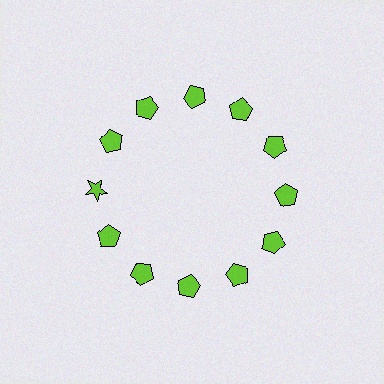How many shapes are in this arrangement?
There are 12 shapes arranged in a ring pattern.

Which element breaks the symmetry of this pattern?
The lime star at roughly the 9 o'clock position breaks the symmetry. All other shapes are lime pentagons.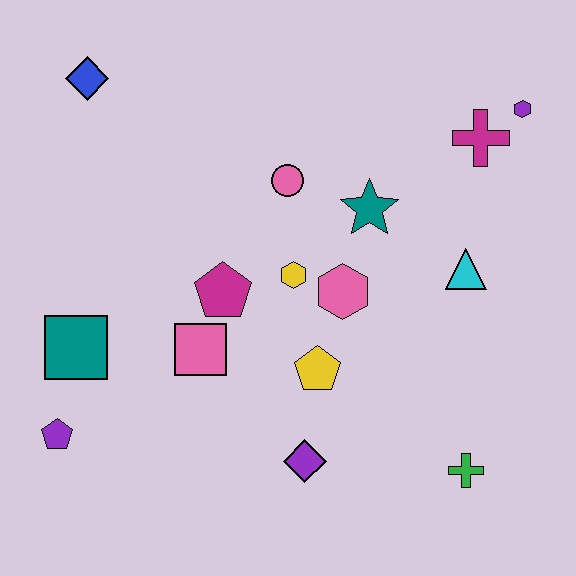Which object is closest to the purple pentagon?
The teal square is closest to the purple pentagon.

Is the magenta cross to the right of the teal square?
Yes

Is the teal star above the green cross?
Yes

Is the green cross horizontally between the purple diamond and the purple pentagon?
No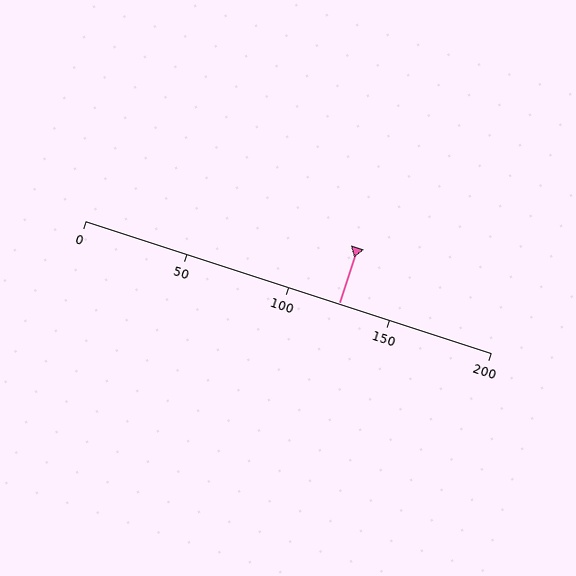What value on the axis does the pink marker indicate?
The marker indicates approximately 125.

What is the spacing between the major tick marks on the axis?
The major ticks are spaced 50 apart.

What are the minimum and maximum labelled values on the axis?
The axis runs from 0 to 200.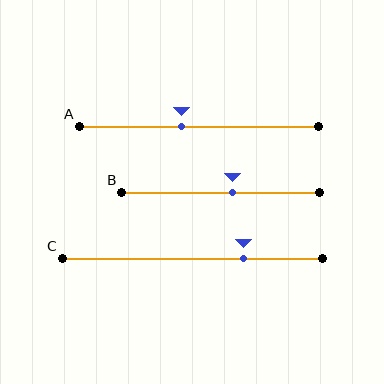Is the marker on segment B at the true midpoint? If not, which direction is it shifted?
No, the marker on segment B is shifted to the right by about 6% of the segment length.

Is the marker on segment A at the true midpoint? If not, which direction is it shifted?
No, the marker on segment A is shifted to the left by about 7% of the segment length.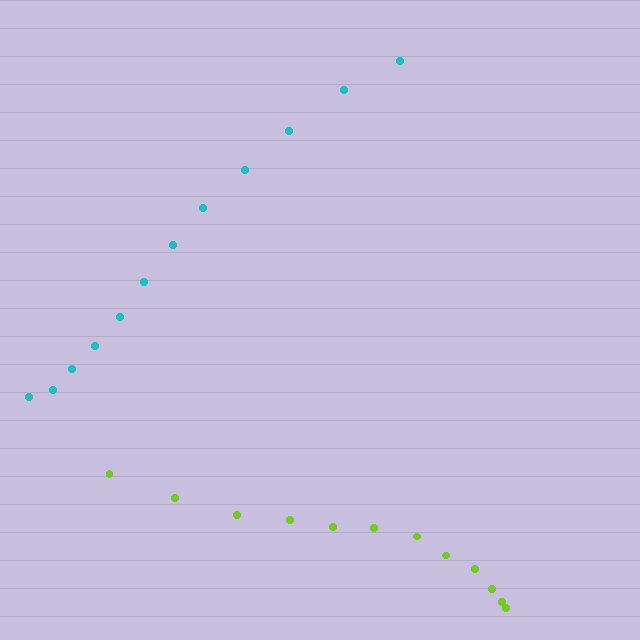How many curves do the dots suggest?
There are 2 distinct paths.